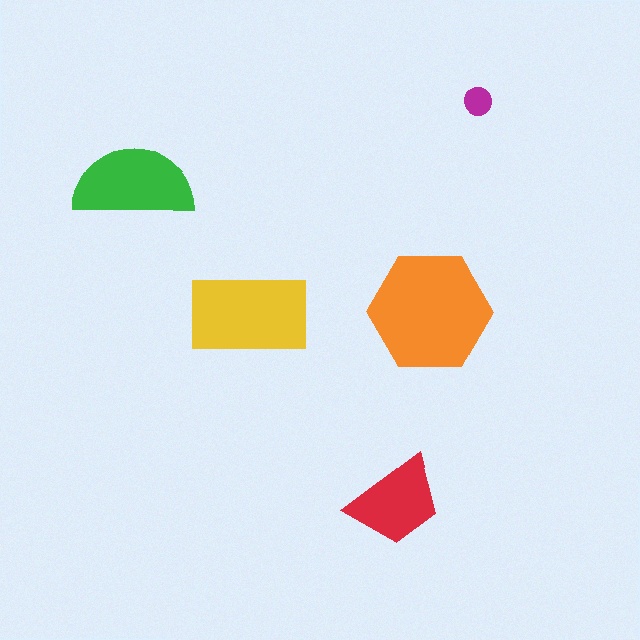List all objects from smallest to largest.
The magenta circle, the red trapezoid, the green semicircle, the yellow rectangle, the orange hexagon.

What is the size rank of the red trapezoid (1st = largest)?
4th.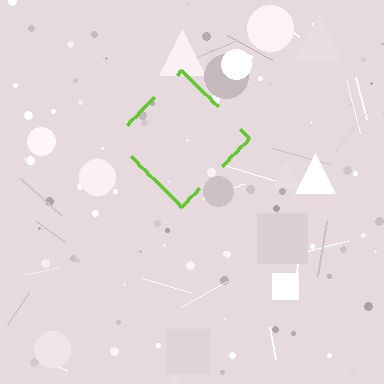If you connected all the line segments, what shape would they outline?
They would outline a diamond.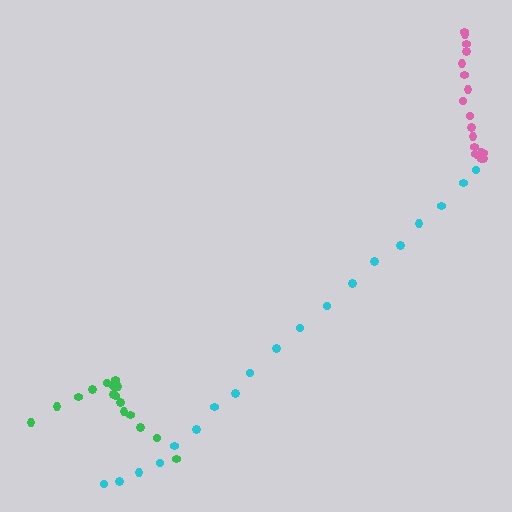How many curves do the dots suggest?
There are 3 distinct paths.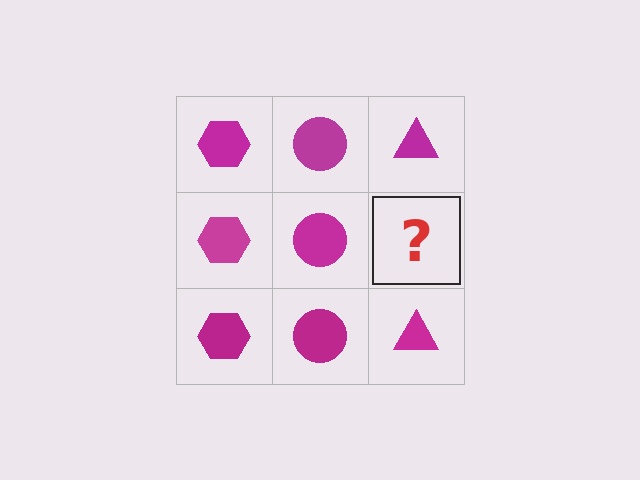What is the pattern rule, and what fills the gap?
The rule is that each column has a consistent shape. The gap should be filled with a magenta triangle.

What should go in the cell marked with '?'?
The missing cell should contain a magenta triangle.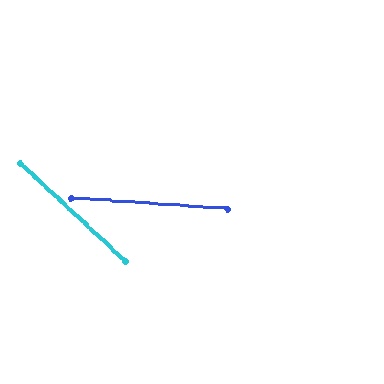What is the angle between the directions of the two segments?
Approximately 39 degrees.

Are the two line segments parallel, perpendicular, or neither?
Neither parallel nor perpendicular — they differ by about 39°.